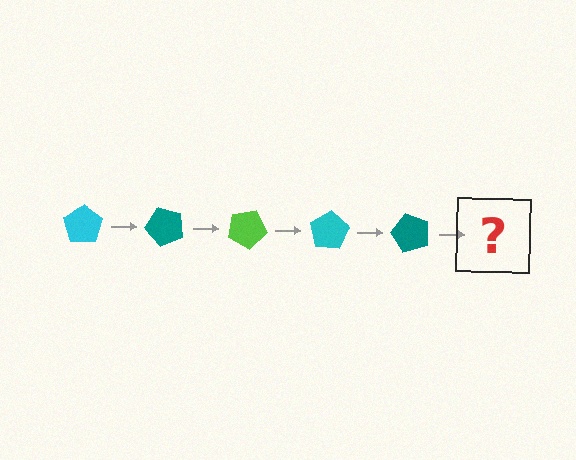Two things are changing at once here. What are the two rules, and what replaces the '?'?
The two rules are that it rotates 50 degrees each step and the color cycles through cyan, teal, and lime. The '?' should be a lime pentagon, rotated 250 degrees from the start.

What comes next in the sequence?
The next element should be a lime pentagon, rotated 250 degrees from the start.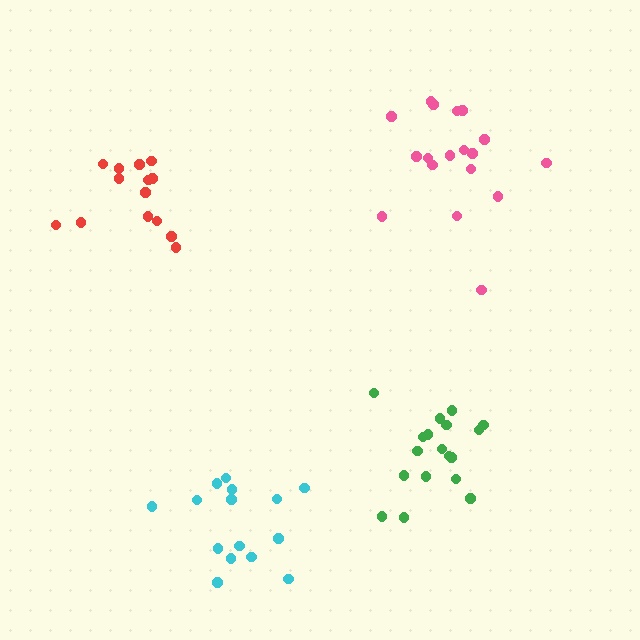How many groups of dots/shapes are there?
There are 4 groups.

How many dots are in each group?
Group 1: 18 dots, Group 2: 14 dots, Group 3: 18 dots, Group 4: 15 dots (65 total).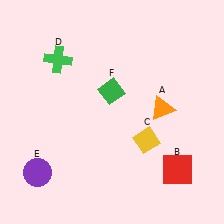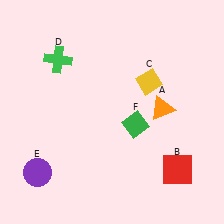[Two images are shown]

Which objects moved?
The objects that moved are: the yellow diamond (C), the green diamond (F).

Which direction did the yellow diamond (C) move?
The yellow diamond (C) moved up.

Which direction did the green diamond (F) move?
The green diamond (F) moved down.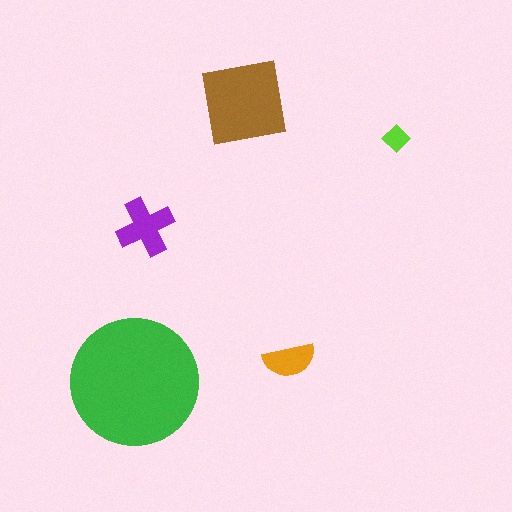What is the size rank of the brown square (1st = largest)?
2nd.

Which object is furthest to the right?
The lime diamond is rightmost.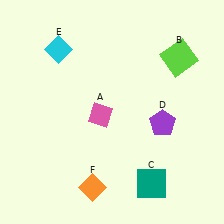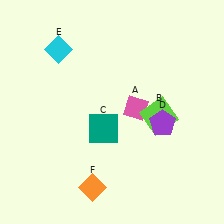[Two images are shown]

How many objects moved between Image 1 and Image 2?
3 objects moved between the two images.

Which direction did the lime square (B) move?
The lime square (B) moved down.